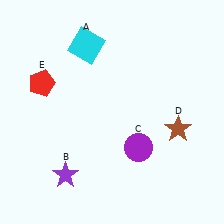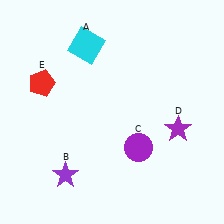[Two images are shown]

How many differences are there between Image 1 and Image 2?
There is 1 difference between the two images.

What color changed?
The star (D) changed from brown in Image 1 to purple in Image 2.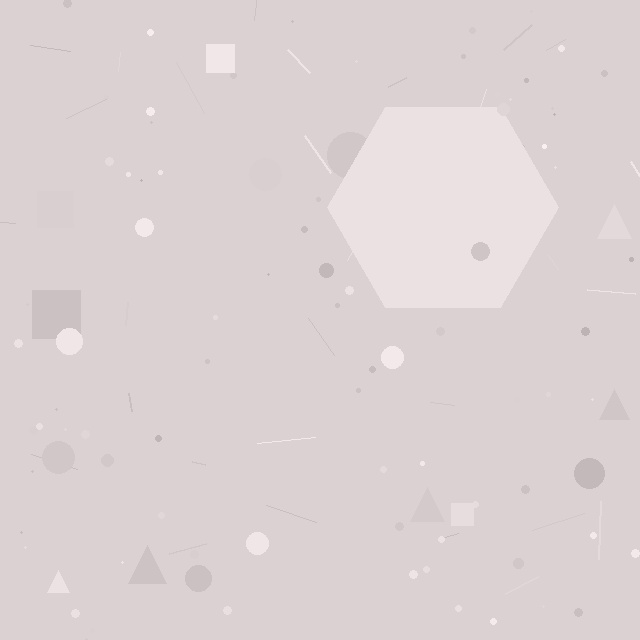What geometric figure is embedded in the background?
A hexagon is embedded in the background.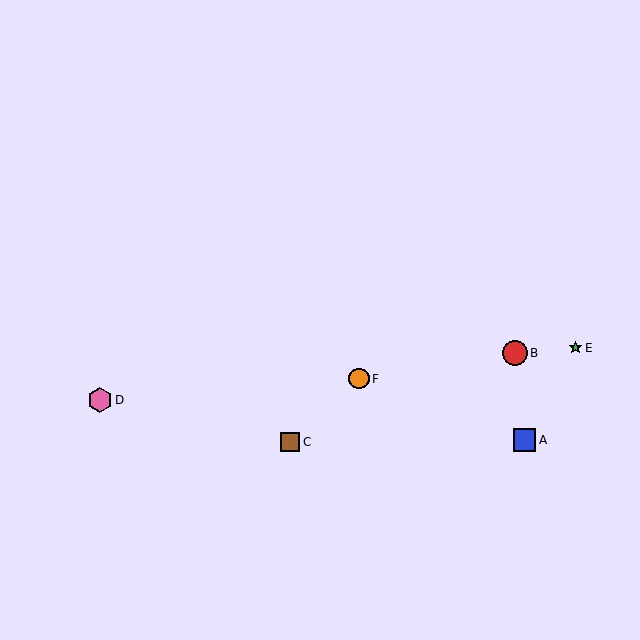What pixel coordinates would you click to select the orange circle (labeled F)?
Click at (359, 379) to select the orange circle F.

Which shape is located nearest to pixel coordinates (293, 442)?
The brown square (labeled C) at (290, 442) is nearest to that location.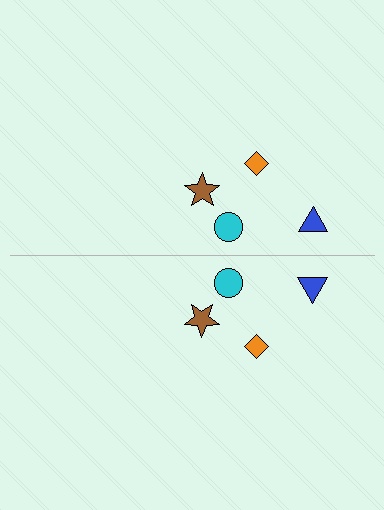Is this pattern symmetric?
Yes, this pattern has bilateral (reflection) symmetry.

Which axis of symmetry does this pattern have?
The pattern has a horizontal axis of symmetry running through the center of the image.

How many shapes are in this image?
There are 8 shapes in this image.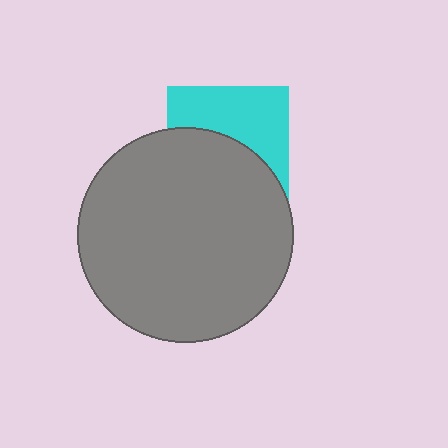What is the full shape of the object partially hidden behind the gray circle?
The partially hidden object is a cyan square.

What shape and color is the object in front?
The object in front is a gray circle.